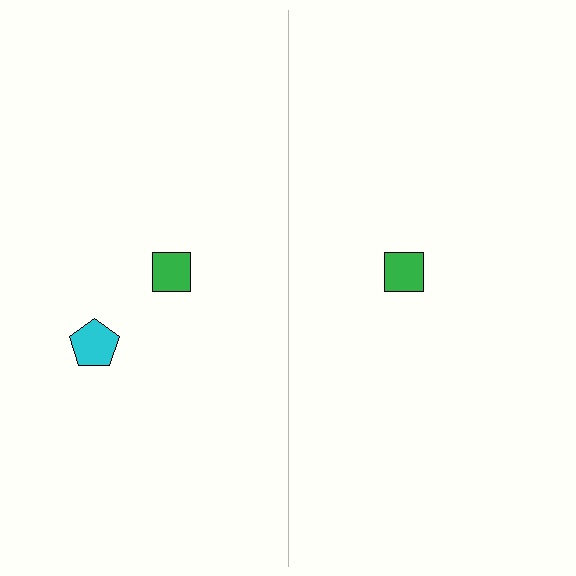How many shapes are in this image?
There are 3 shapes in this image.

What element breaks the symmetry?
A cyan pentagon is missing from the right side.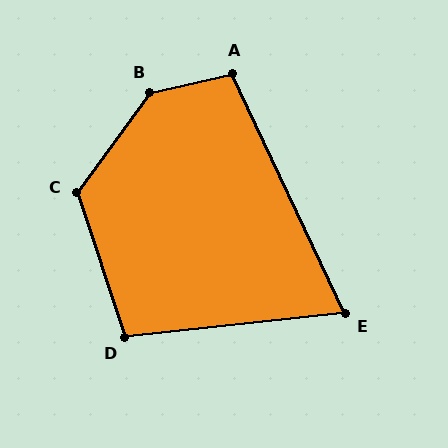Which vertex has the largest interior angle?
B, at approximately 139 degrees.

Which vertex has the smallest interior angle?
E, at approximately 71 degrees.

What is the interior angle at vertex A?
Approximately 102 degrees (obtuse).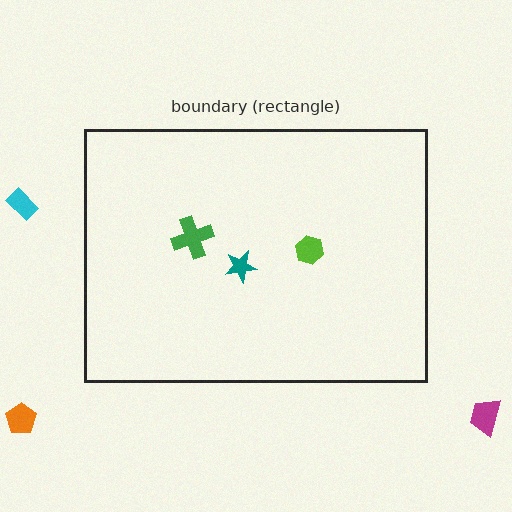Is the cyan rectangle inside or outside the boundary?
Outside.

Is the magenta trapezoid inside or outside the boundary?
Outside.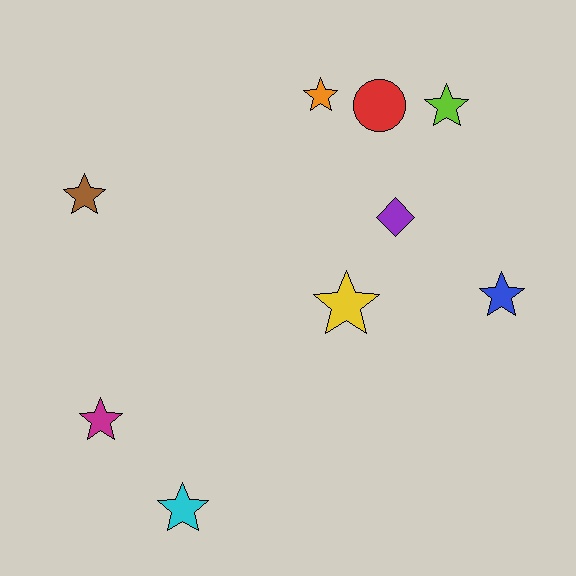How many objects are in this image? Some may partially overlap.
There are 9 objects.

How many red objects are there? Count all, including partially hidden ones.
There is 1 red object.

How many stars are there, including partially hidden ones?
There are 7 stars.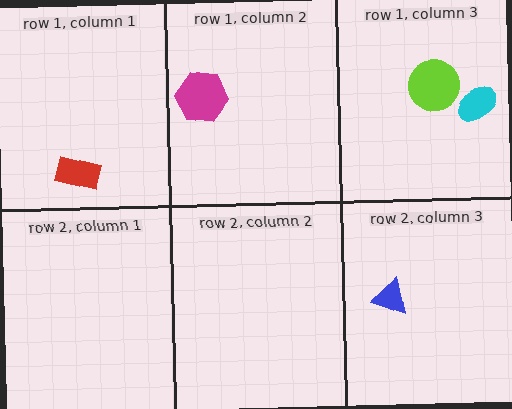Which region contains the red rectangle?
The row 1, column 1 region.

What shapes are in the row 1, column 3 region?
The cyan ellipse, the lime circle.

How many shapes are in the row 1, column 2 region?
1.